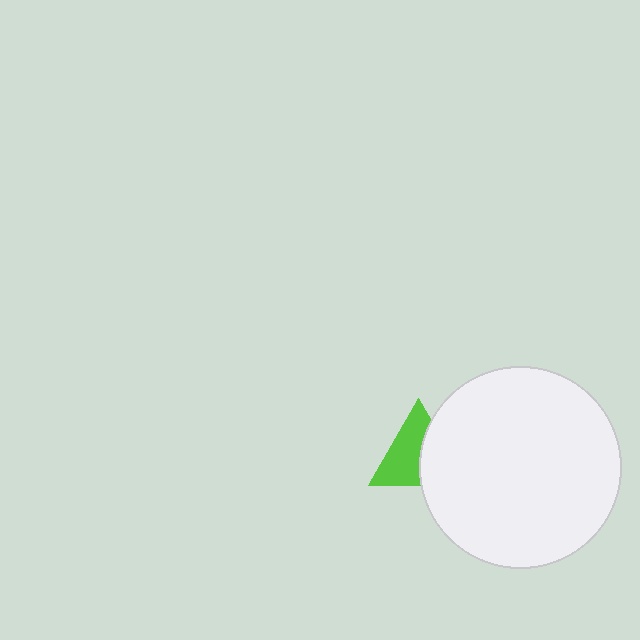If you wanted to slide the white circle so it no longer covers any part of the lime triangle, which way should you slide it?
Slide it right — that is the most direct way to separate the two shapes.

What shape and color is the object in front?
The object in front is a white circle.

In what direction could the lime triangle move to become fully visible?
The lime triangle could move left. That would shift it out from behind the white circle entirely.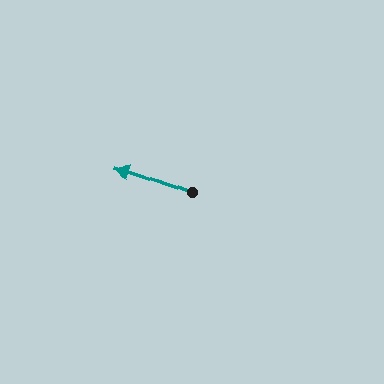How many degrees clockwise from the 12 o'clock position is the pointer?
Approximately 289 degrees.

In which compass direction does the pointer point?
West.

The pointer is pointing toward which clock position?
Roughly 10 o'clock.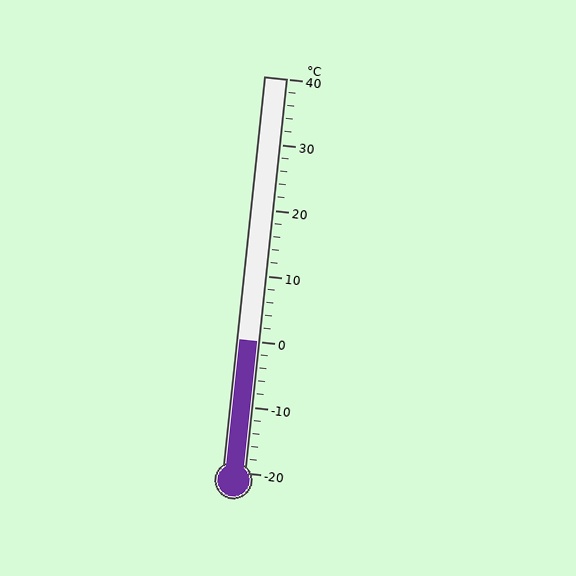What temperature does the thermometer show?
The thermometer shows approximately 0°C.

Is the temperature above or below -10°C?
The temperature is above -10°C.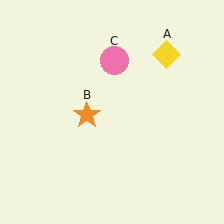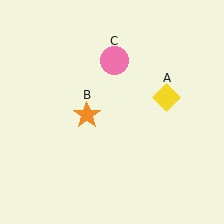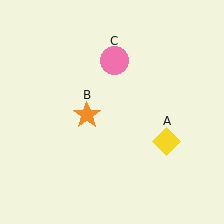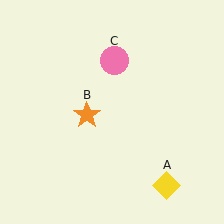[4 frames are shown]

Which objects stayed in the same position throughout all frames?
Orange star (object B) and pink circle (object C) remained stationary.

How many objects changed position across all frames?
1 object changed position: yellow diamond (object A).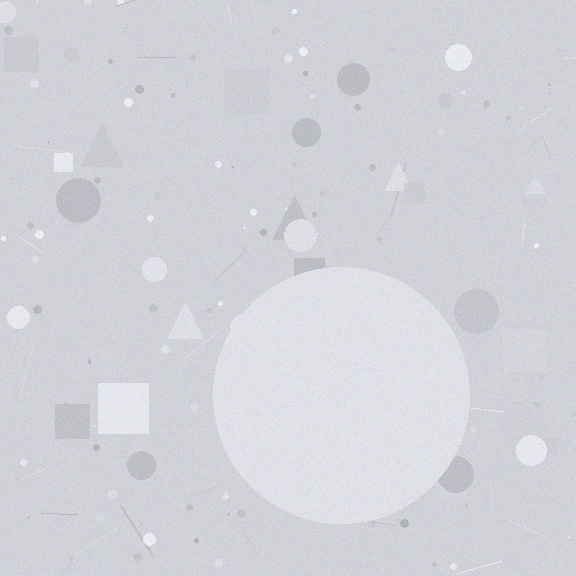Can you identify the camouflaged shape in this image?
The camouflaged shape is a circle.